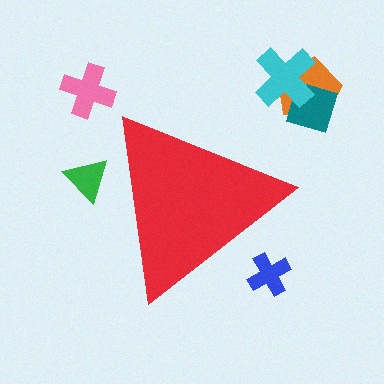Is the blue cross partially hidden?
Yes, the blue cross is partially hidden behind the red triangle.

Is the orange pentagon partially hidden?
No, the orange pentagon is fully visible.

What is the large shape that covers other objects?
A red triangle.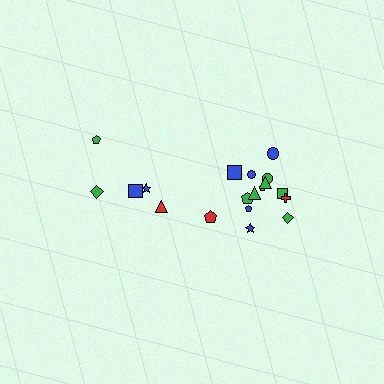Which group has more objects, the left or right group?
The right group.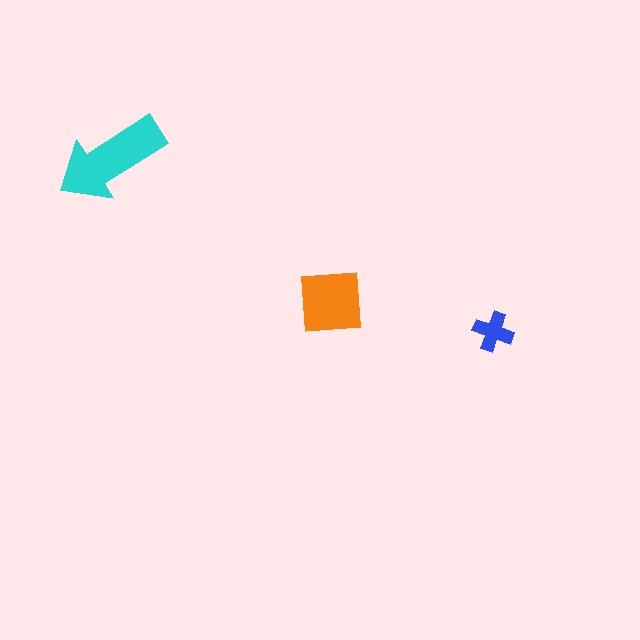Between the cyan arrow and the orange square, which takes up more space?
The cyan arrow.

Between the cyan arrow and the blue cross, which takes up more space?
The cyan arrow.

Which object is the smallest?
The blue cross.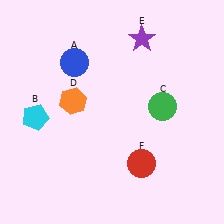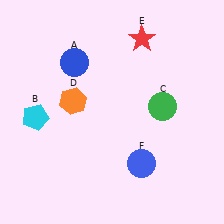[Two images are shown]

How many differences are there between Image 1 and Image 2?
There are 2 differences between the two images.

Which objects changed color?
E changed from purple to red. F changed from red to blue.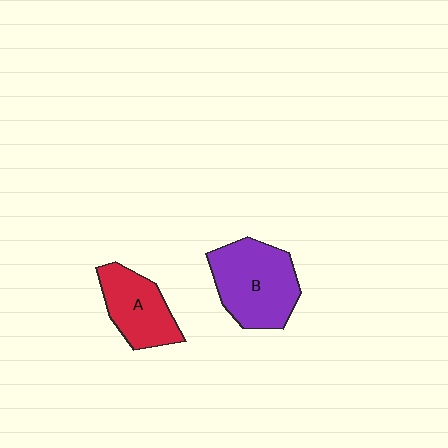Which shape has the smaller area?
Shape A (red).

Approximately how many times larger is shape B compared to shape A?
Approximately 1.4 times.